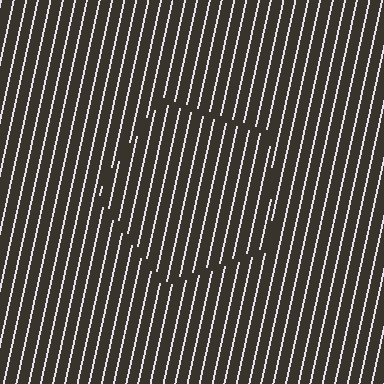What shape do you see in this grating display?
An illusory pentagon. The interior of the shape contains the same grating, shifted by half a period — the contour is defined by the phase discontinuity where line-ends from the inner and outer gratings abut.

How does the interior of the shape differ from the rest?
The interior of the shape contains the same grating, shifted by half a period — the contour is defined by the phase discontinuity where line-ends from the inner and outer gratings abut.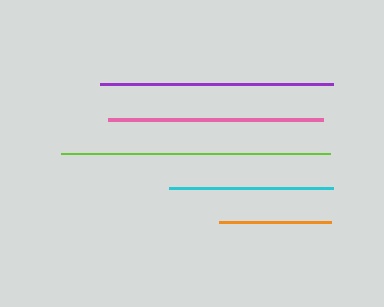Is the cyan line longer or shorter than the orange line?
The cyan line is longer than the orange line.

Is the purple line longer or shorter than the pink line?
The purple line is longer than the pink line.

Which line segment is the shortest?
The orange line is the shortest at approximately 112 pixels.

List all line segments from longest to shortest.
From longest to shortest: lime, purple, pink, cyan, orange.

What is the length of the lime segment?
The lime segment is approximately 269 pixels long.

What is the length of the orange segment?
The orange segment is approximately 112 pixels long.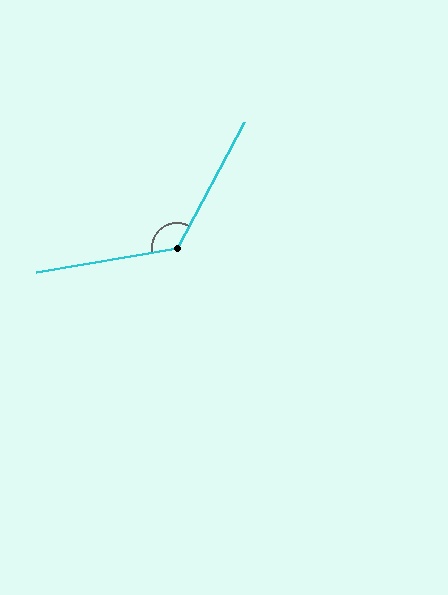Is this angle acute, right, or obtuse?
It is obtuse.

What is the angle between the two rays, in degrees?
Approximately 128 degrees.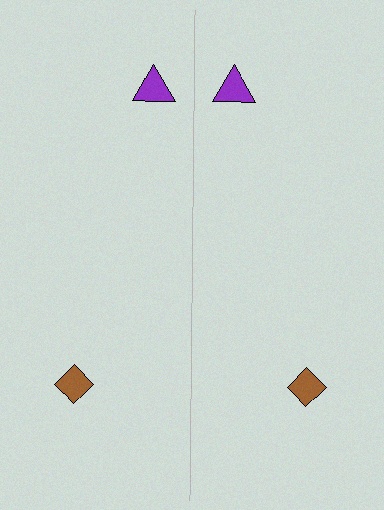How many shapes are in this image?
There are 4 shapes in this image.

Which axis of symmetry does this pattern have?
The pattern has a vertical axis of symmetry running through the center of the image.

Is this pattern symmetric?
Yes, this pattern has bilateral (reflection) symmetry.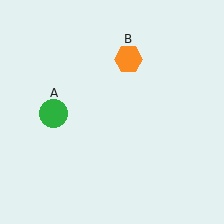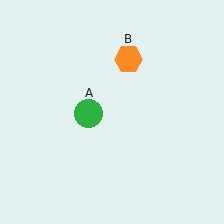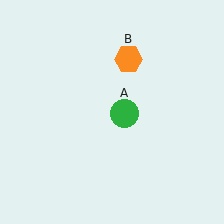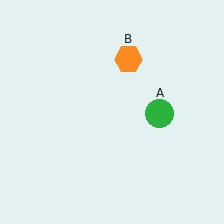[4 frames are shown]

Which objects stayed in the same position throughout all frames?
Orange hexagon (object B) remained stationary.